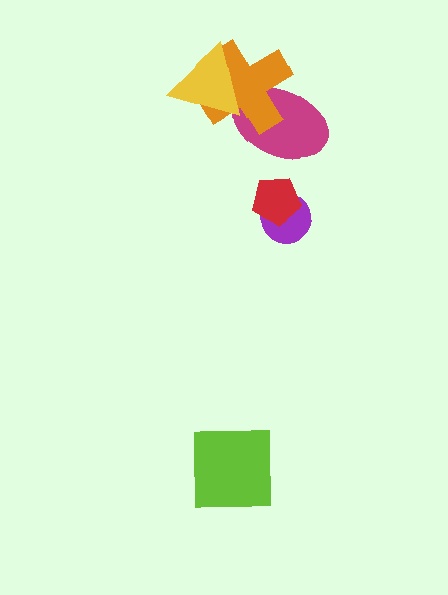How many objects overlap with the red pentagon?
1 object overlaps with the red pentagon.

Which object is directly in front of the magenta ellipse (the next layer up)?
The orange cross is directly in front of the magenta ellipse.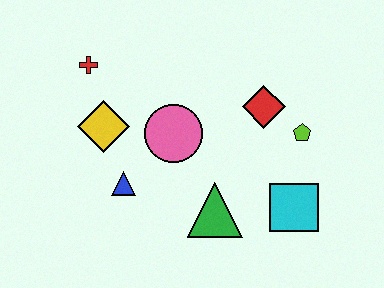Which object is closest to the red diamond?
The lime pentagon is closest to the red diamond.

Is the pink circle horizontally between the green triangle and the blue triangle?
Yes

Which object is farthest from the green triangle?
The red cross is farthest from the green triangle.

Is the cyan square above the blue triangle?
No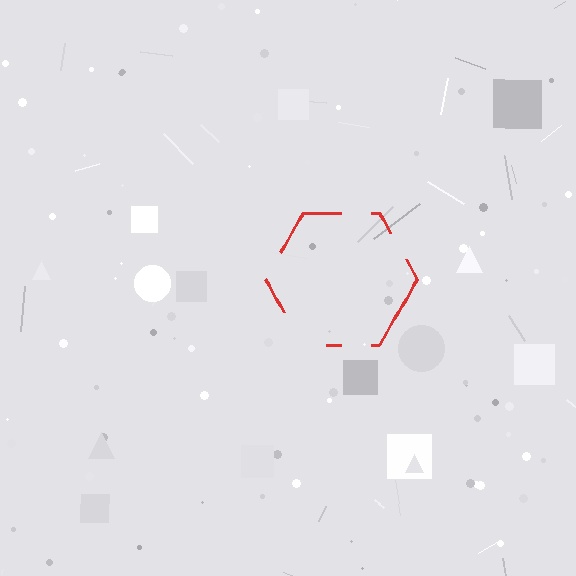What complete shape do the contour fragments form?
The contour fragments form a hexagon.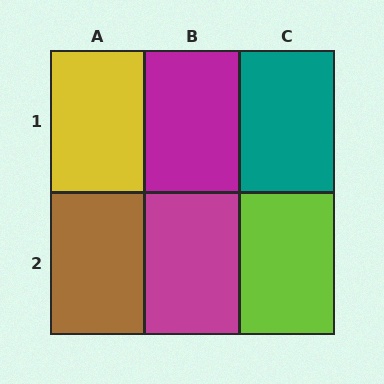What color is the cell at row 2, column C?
Lime.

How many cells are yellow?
1 cell is yellow.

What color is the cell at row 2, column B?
Magenta.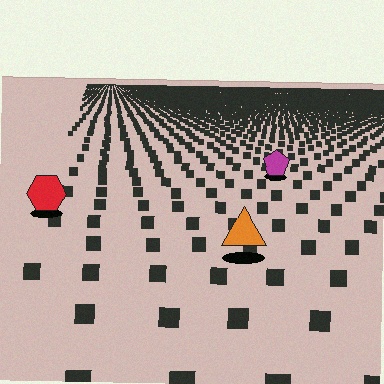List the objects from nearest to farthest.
From nearest to farthest: the orange triangle, the red hexagon, the magenta pentagon.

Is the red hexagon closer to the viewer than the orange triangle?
No. The orange triangle is closer — you can tell from the texture gradient: the ground texture is coarser near it.